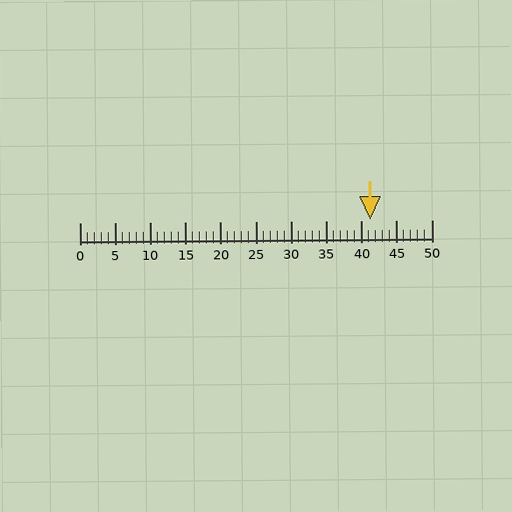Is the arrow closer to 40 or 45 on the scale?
The arrow is closer to 40.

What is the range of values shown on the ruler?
The ruler shows values from 0 to 50.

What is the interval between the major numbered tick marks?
The major tick marks are spaced 5 units apart.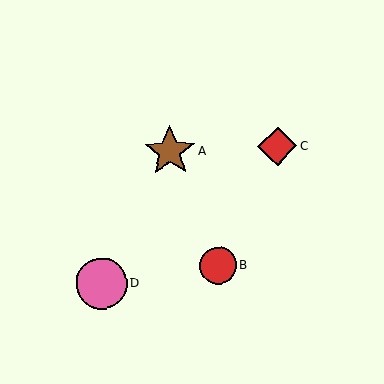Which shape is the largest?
The brown star (labeled A) is the largest.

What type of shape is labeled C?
Shape C is a red diamond.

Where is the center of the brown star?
The center of the brown star is at (170, 152).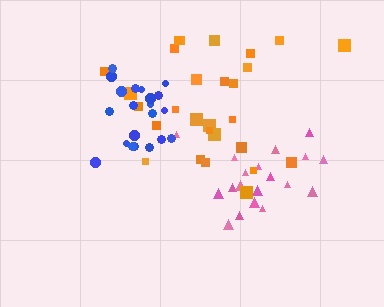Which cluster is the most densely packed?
Blue.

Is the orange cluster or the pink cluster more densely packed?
Pink.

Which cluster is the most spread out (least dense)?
Orange.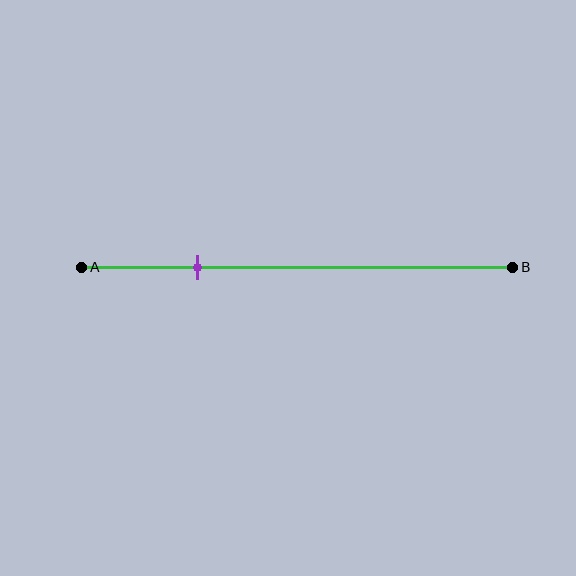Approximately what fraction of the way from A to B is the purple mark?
The purple mark is approximately 25% of the way from A to B.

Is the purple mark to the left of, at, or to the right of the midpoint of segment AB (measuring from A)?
The purple mark is to the left of the midpoint of segment AB.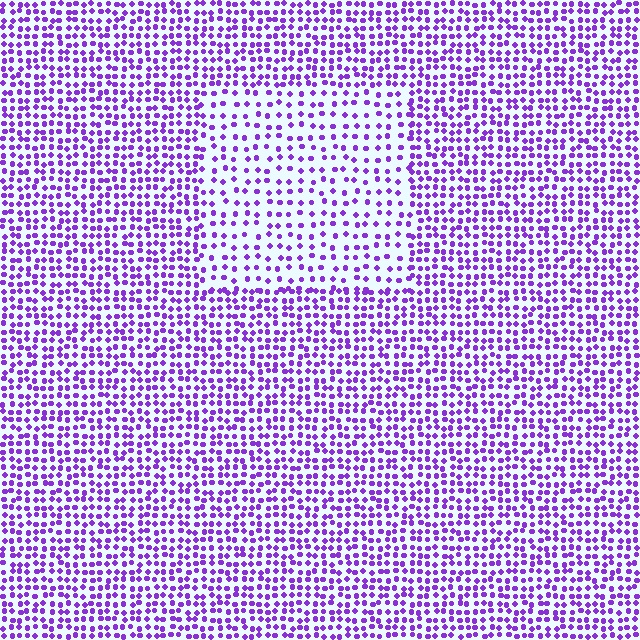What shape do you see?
I see a rectangle.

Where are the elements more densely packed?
The elements are more densely packed outside the rectangle boundary.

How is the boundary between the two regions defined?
The boundary is defined by a change in element density (approximately 1.9x ratio). All elements are the same color, size, and shape.